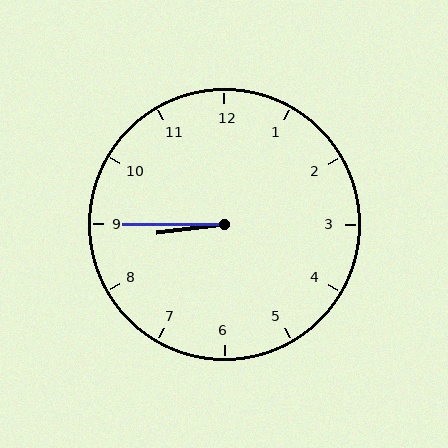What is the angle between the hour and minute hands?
Approximately 8 degrees.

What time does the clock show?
8:45.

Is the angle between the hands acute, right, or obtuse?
It is acute.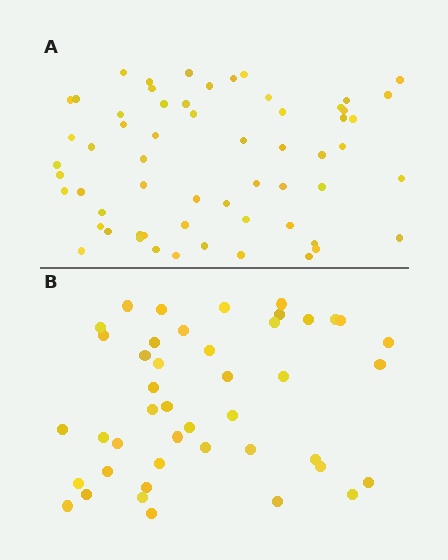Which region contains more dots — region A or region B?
Region A (the top region) has more dots.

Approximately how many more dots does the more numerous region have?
Region A has approximately 15 more dots than region B.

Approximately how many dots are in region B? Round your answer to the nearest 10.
About 40 dots. (The exact count is 44, which rounds to 40.)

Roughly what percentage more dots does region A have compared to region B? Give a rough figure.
About 35% more.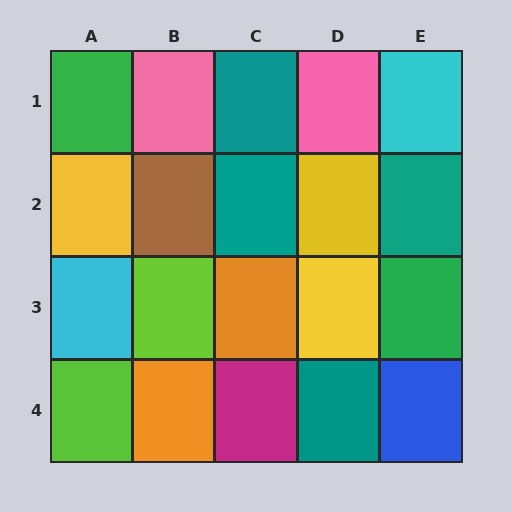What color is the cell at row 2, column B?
Brown.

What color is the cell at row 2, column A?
Yellow.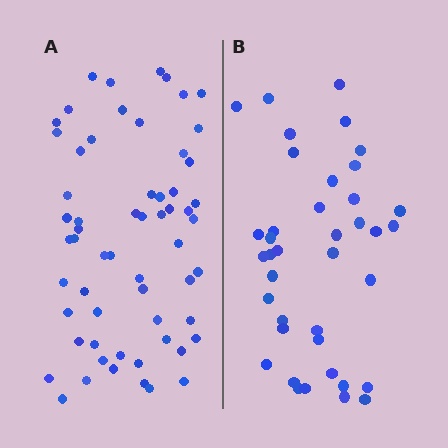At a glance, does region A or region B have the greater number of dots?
Region A (the left region) has more dots.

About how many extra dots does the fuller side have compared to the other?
Region A has approximately 20 more dots than region B.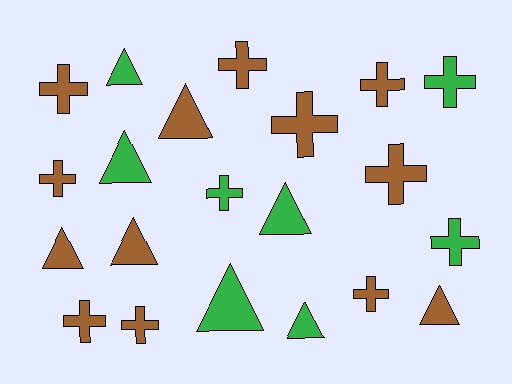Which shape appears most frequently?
Cross, with 12 objects.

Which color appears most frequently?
Brown, with 13 objects.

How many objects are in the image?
There are 21 objects.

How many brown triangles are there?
There are 4 brown triangles.